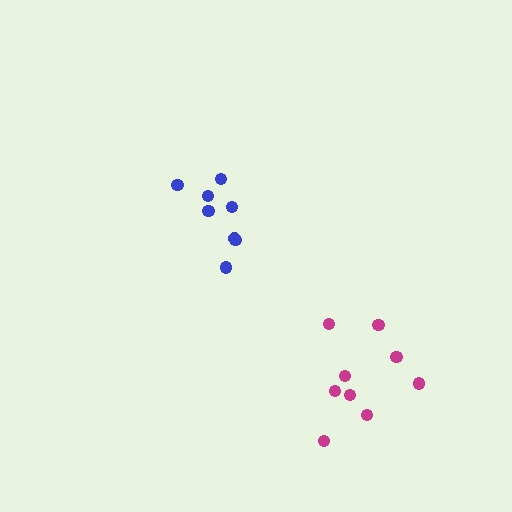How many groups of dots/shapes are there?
There are 2 groups.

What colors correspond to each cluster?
The clusters are colored: blue, magenta.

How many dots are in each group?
Group 1: 8 dots, Group 2: 9 dots (17 total).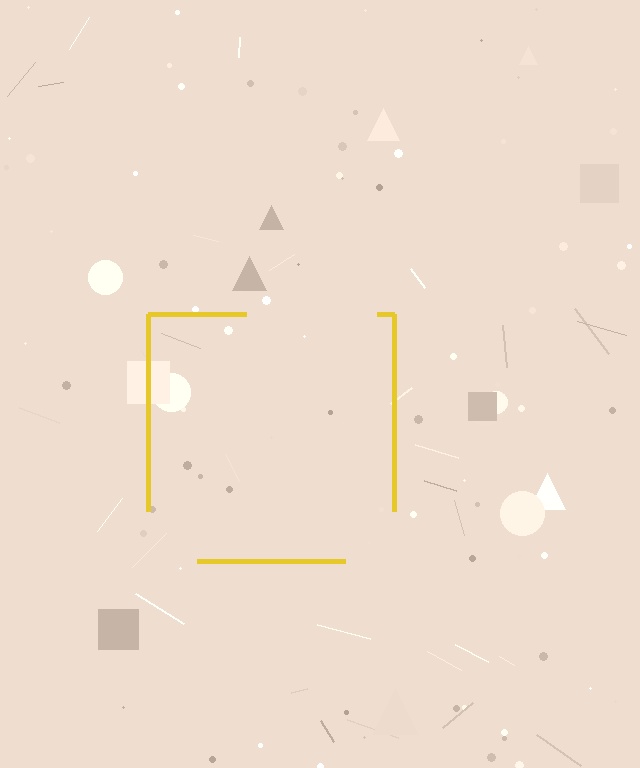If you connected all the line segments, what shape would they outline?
They would outline a square.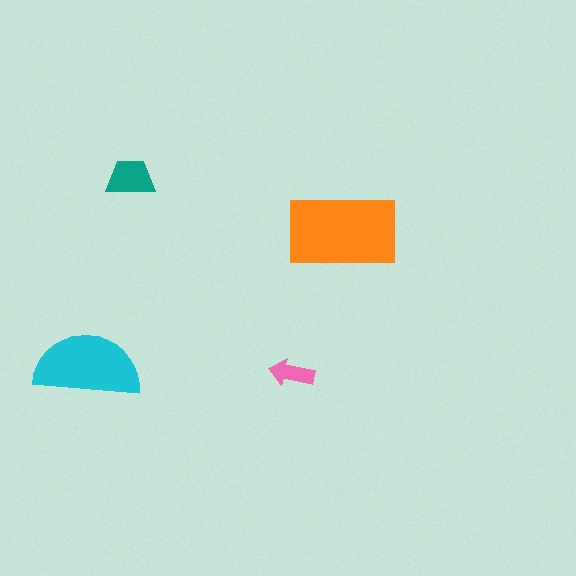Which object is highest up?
The teal trapezoid is topmost.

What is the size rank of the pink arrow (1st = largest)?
4th.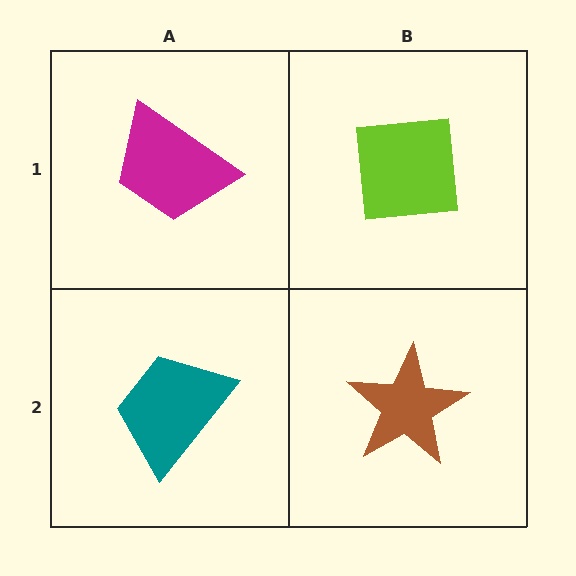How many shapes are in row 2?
2 shapes.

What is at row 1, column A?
A magenta trapezoid.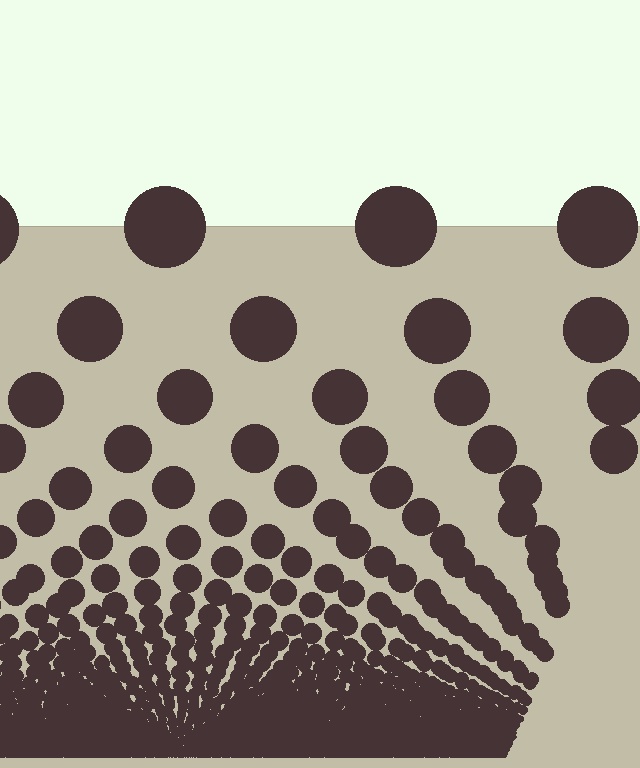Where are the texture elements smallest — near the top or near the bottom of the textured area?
Near the bottom.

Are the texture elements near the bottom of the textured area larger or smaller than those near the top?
Smaller. The gradient is inverted — elements near the bottom are smaller and denser.